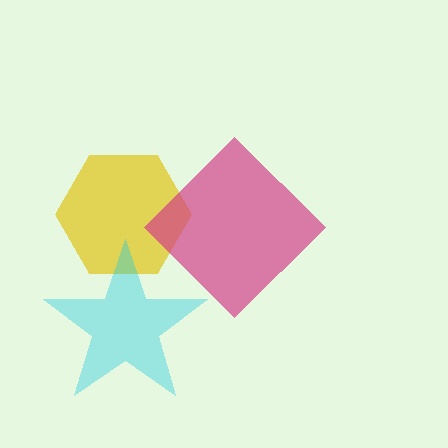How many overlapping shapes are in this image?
There are 3 overlapping shapes in the image.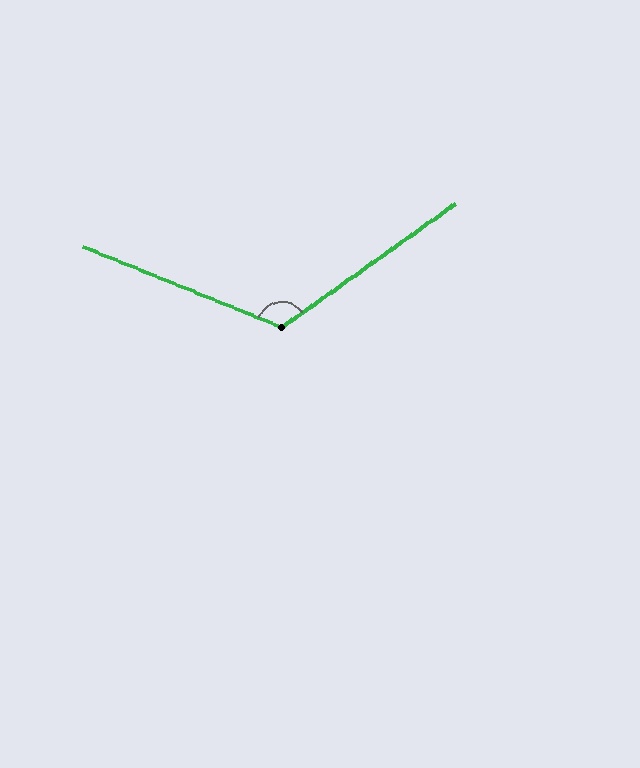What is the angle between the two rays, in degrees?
Approximately 123 degrees.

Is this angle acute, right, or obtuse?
It is obtuse.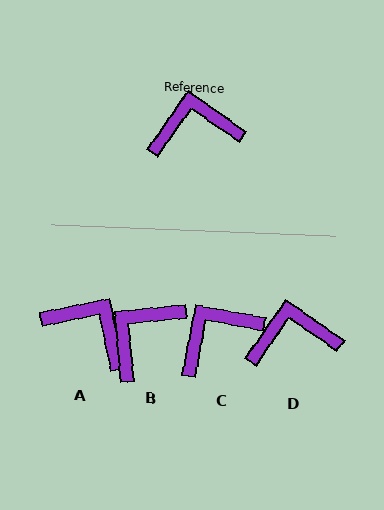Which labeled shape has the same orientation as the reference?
D.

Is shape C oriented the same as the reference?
No, it is off by about 24 degrees.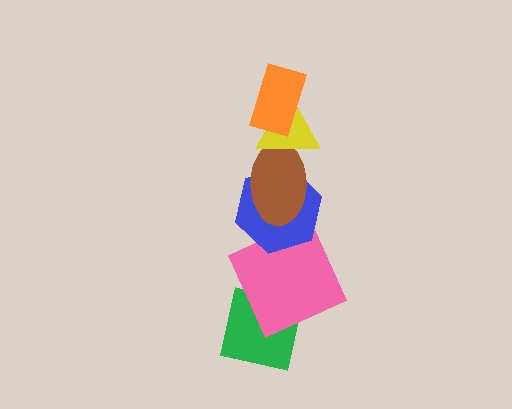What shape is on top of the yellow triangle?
The orange rectangle is on top of the yellow triangle.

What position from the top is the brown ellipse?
The brown ellipse is 3rd from the top.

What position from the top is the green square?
The green square is 6th from the top.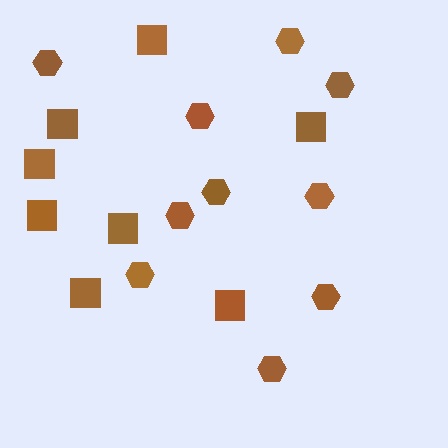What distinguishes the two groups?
There are 2 groups: one group of squares (8) and one group of hexagons (10).